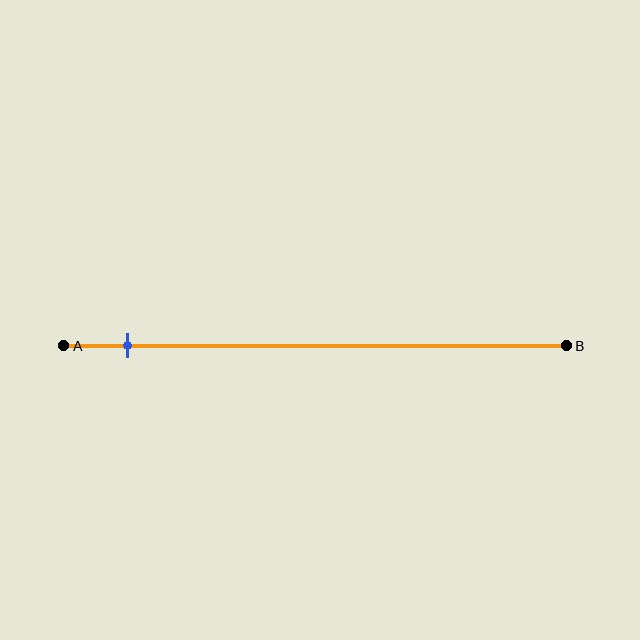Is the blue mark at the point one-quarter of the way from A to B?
No, the mark is at about 15% from A, not at the 25% one-quarter point.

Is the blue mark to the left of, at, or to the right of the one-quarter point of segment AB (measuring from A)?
The blue mark is to the left of the one-quarter point of segment AB.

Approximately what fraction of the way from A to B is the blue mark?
The blue mark is approximately 15% of the way from A to B.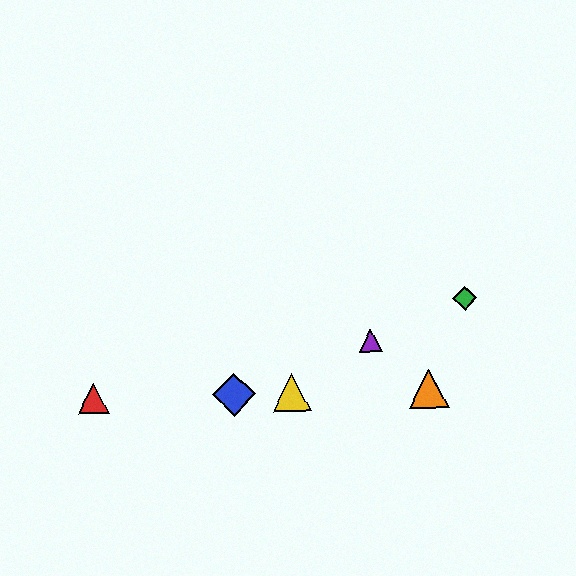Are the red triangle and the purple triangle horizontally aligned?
No, the red triangle is at y≈399 and the purple triangle is at y≈340.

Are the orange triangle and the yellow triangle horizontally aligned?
Yes, both are at y≈389.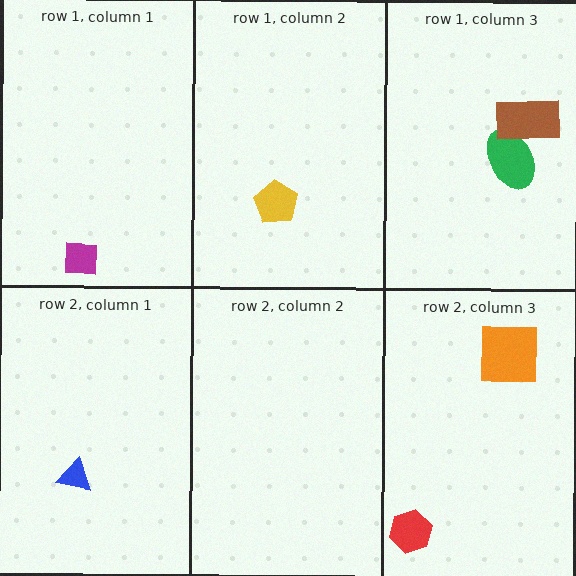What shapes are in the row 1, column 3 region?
The green ellipse, the brown rectangle.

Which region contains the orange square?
The row 2, column 3 region.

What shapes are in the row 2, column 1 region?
The blue triangle.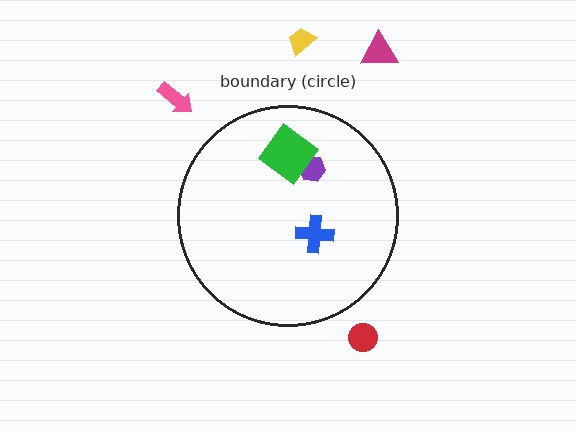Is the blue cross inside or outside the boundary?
Inside.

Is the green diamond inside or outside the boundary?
Inside.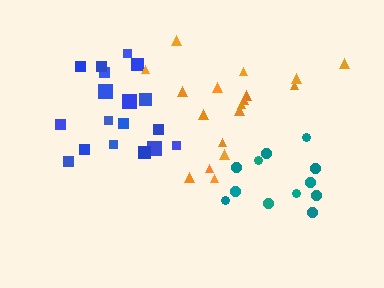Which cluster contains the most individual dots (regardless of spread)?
Blue (18).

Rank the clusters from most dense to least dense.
blue, orange, teal.